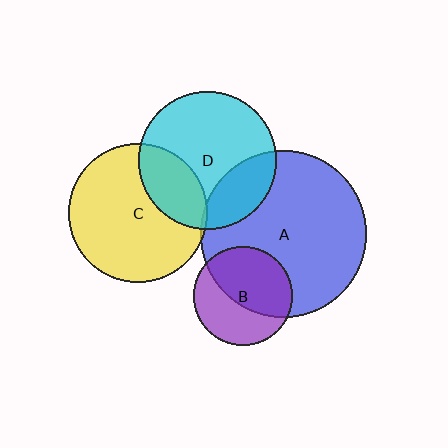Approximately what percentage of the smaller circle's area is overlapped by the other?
Approximately 25%.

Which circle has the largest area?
Circle A (blue).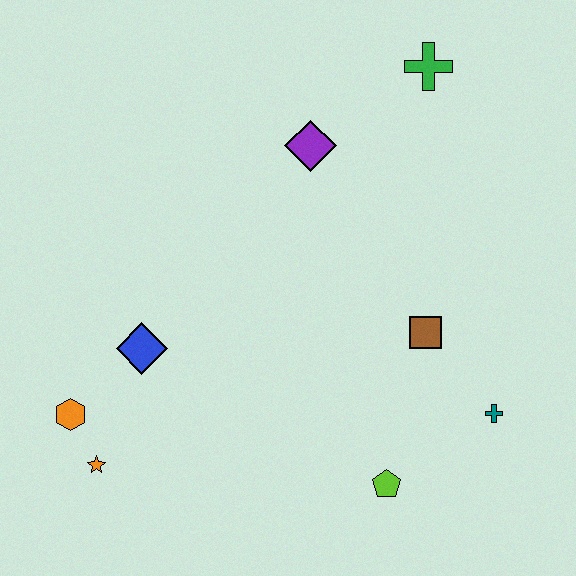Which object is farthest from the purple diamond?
The orange star is farthest from the purple diamond.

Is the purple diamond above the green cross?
No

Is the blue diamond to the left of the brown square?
Yes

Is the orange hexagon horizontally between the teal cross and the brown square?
No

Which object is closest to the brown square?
The teal cross is closest to the brown square.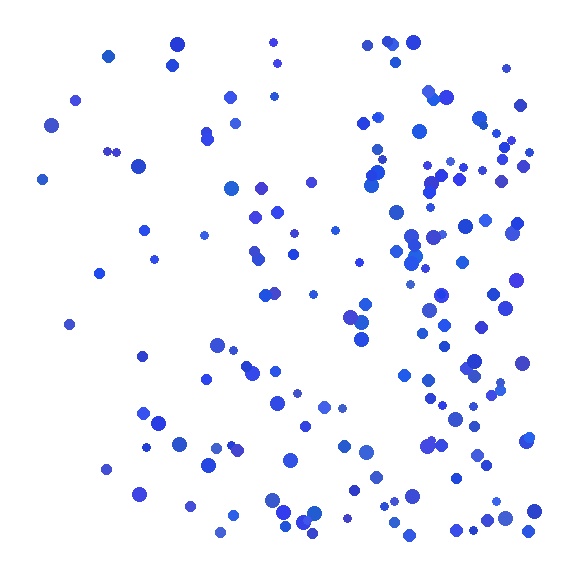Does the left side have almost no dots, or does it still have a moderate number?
Still a moderate number, just noticeably fewer than the right.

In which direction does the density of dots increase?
From left to right, with the right side densest.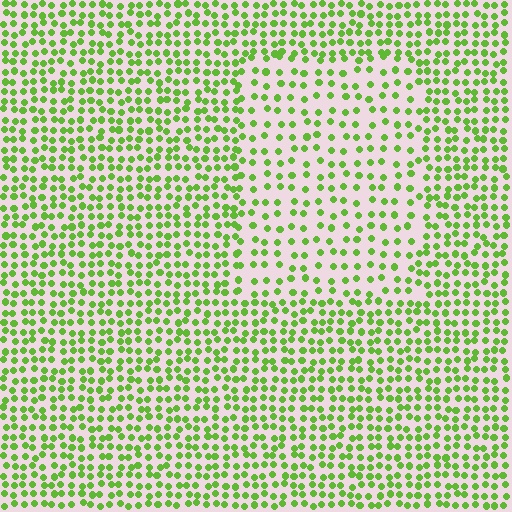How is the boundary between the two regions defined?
The boundary is defined by a change in element density (approximately 1.8x ratio). All elements are the same color, size, and shape.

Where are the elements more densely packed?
The elements are more densely packed outside the rectangle boundary.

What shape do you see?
I see a rectangle.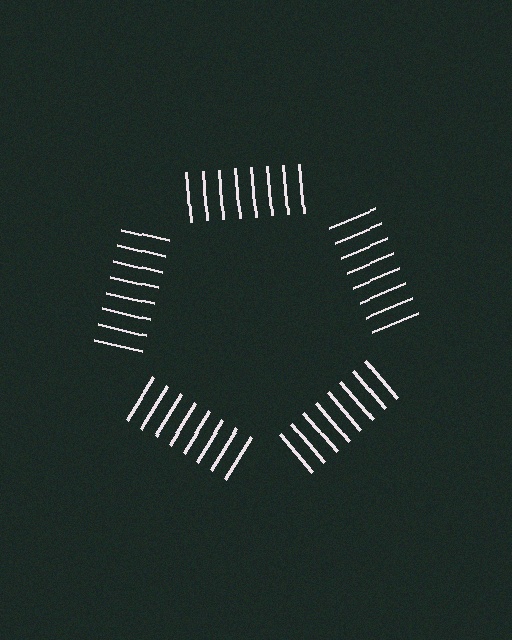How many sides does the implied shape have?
5 sides — the line-ends trace a pentagon.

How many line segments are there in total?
40 — 8 along each of the 5 edges.